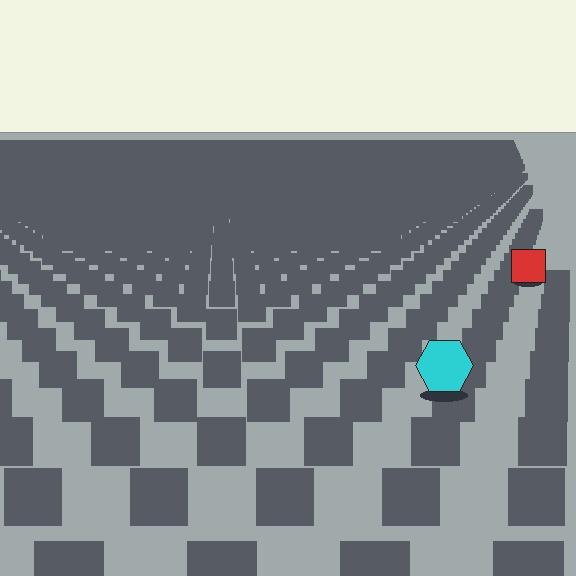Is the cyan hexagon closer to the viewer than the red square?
Yes. The cyan hexagon is closer — you can tell from the texture gradient: the ground texture is coarser near it.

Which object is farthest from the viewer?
The red square is farthest from the viewer. It appears smaller and the ground texture around it is denser.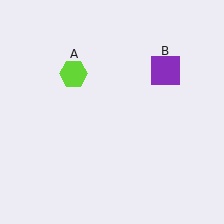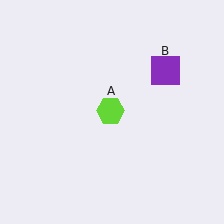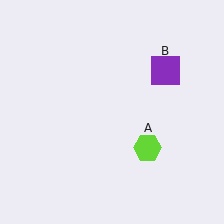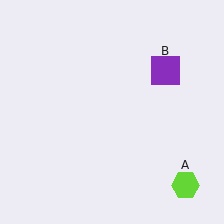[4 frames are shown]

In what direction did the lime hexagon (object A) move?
The lime hexagon (object A) moved down and to the right.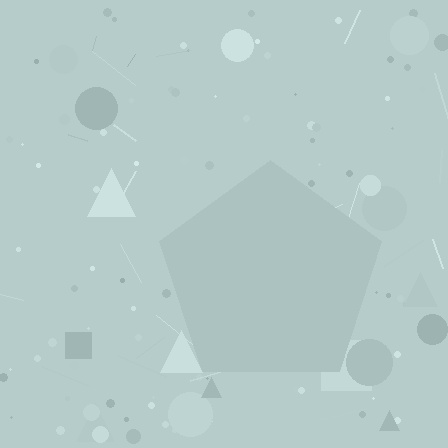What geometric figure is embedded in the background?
A pentagon is embedded in the background.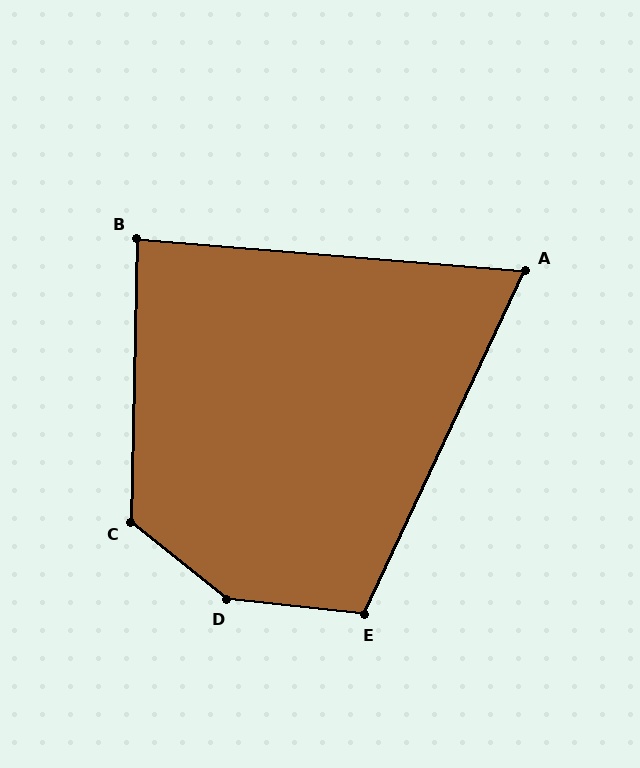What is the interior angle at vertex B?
Approximately 86 degrees (approximately right).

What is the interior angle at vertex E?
Approximately 109 degrees (obtuse).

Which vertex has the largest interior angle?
D, at approximately 148 degrees.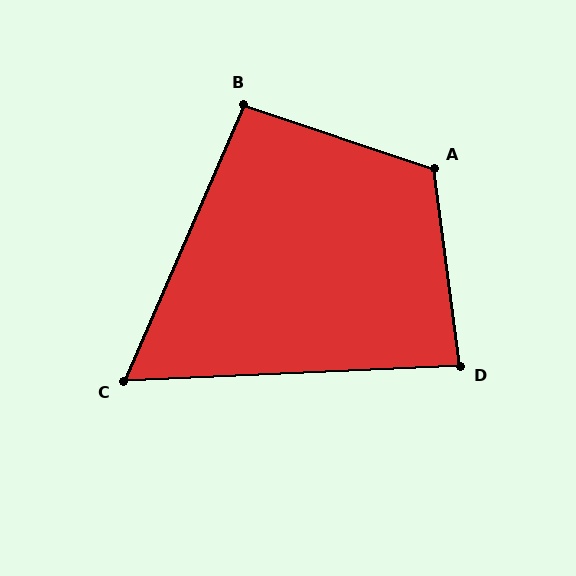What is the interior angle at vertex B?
Approximately 95 degrees (approximately right).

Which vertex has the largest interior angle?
A, at approximately 116 degrees.